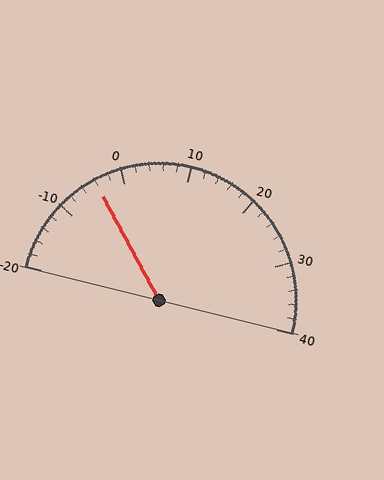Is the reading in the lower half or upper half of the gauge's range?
The reading is in the lower half of the range (-20 to 40).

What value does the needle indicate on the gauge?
The needle indicates approximately -4.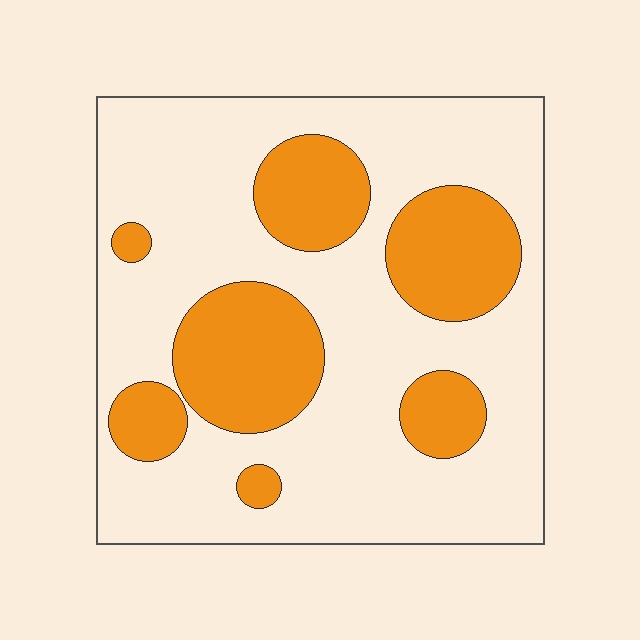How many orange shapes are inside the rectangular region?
7.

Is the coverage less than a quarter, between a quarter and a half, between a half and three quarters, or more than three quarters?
Between a quarter and a half.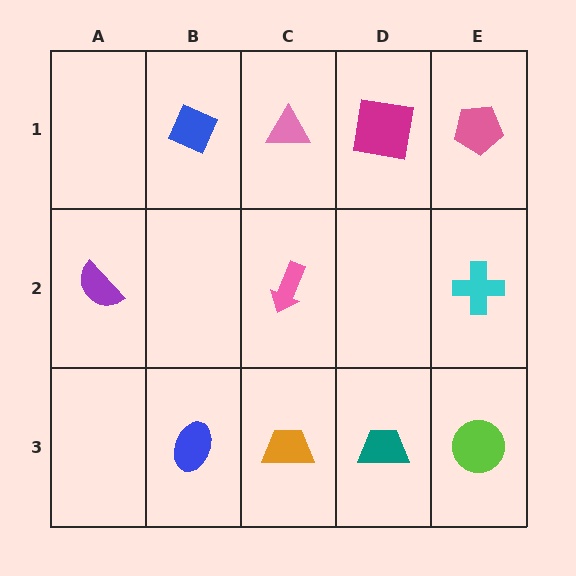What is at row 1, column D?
A magenta square.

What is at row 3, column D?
A teal trapezoid.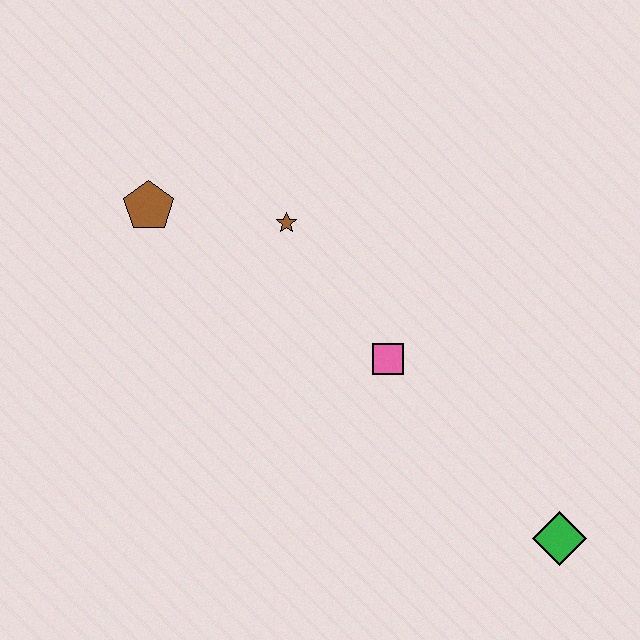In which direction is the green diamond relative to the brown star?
The green diamond is below the brown star.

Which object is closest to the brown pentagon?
The brown star is closest to the brown pentagon.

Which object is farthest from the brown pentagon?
The green diamond is farthest from the brown pentagon.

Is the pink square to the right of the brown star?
Yes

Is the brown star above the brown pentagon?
No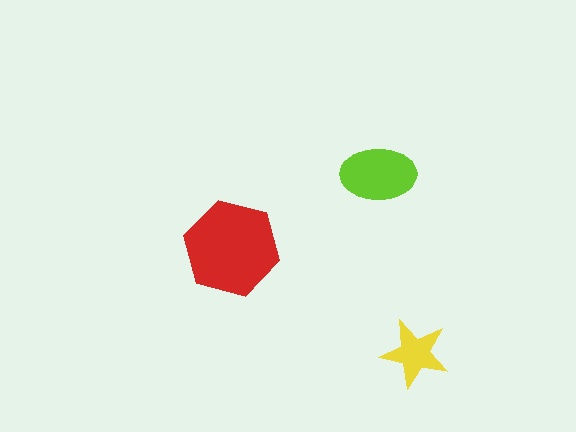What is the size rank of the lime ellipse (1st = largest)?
2nd.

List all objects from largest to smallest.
The red hexagon, the lime ellipse, the yellow star.